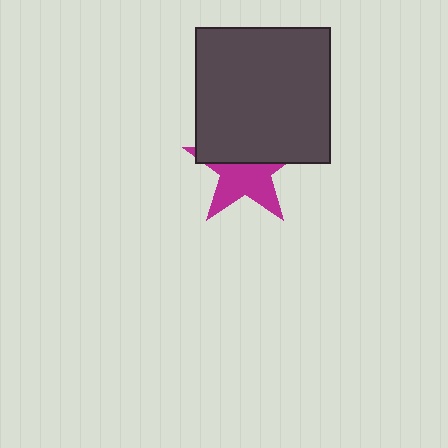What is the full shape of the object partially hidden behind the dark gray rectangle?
The partially hidden object is a magenta star.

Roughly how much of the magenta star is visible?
About half of it is visible (roughly 54%).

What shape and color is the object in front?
The object in front is a dark gray rectangle.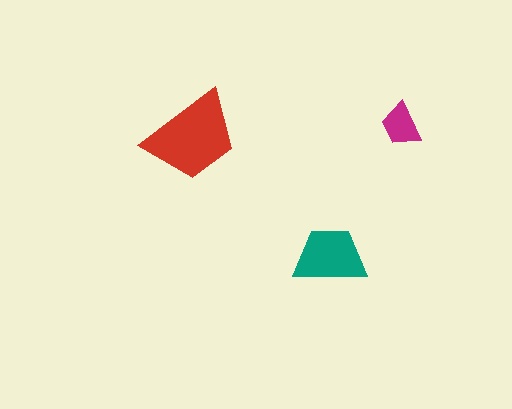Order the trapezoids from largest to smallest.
the red one, the teal one, the magenta one.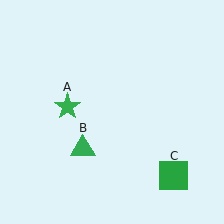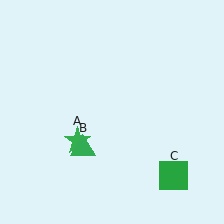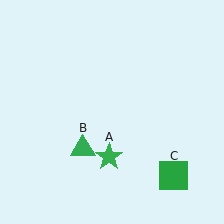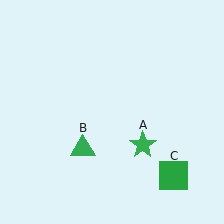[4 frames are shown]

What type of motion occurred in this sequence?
The green star (object A) rotated counterclockwise around the center of the scene.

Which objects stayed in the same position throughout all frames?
Green triangle (object B) and green square (object C) remained stationary.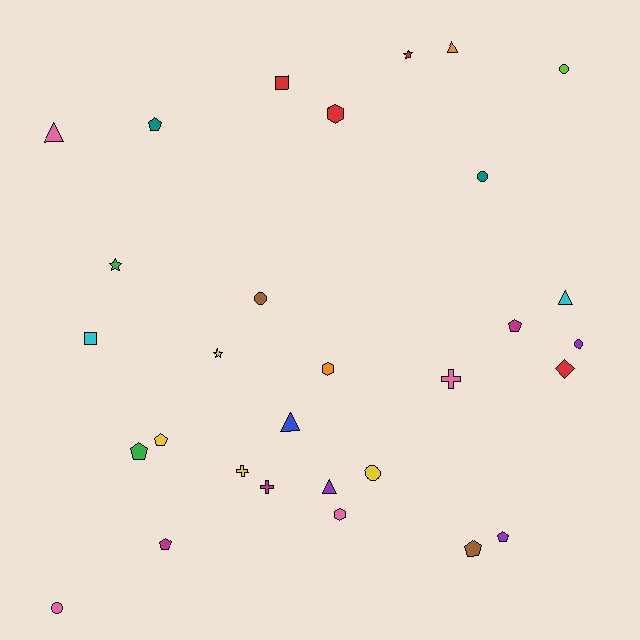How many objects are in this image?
There are 30 objects.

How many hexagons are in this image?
There are 3 hexagons.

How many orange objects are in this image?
There are 2 orange objects.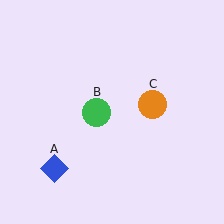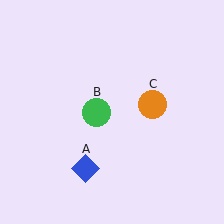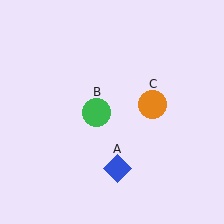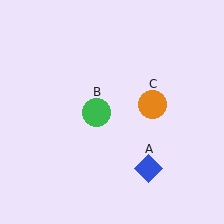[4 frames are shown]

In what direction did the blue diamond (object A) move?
The blue diamond (object A) moved right.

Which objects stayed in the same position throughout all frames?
Green circle (object B) and orange circle (object C) remained stationary.